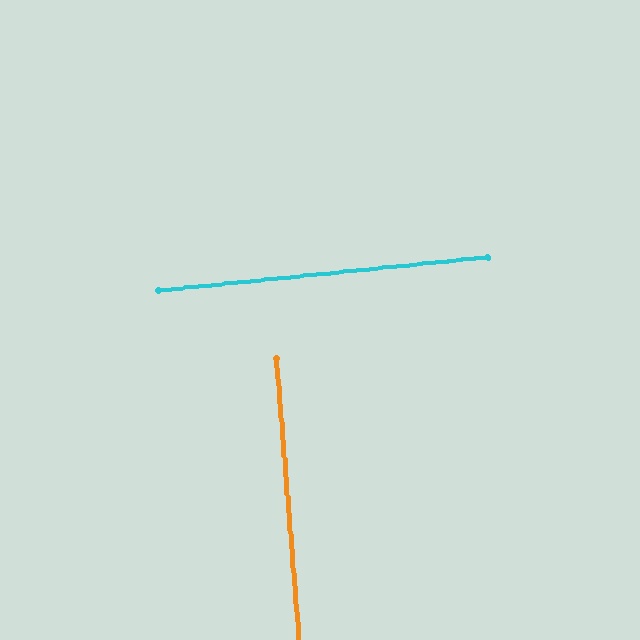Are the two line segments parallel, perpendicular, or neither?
Perpendicular — they meet at approximately 89°.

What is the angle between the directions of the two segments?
Approximately 89 degrees.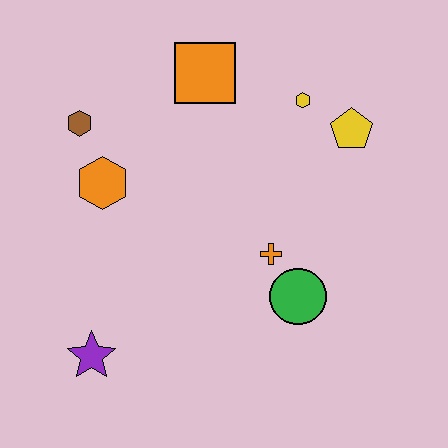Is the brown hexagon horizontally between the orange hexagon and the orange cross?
No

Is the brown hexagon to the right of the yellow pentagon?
No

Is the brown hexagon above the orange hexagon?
Yes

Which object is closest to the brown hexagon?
The orange hexagon is closest to the brown hexagon.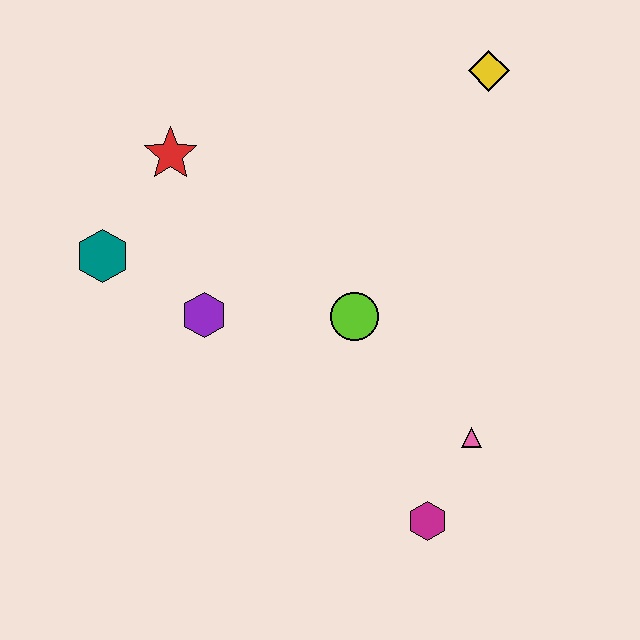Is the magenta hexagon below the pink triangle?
Yes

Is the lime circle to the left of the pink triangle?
Yes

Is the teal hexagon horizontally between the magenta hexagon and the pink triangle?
No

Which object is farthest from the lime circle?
The yellow diamond is farthest from the lime circle.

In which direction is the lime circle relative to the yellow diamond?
The lime circle is below the yellow diamond.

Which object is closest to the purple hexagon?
The teal hexagon is closest to the purple hexagon.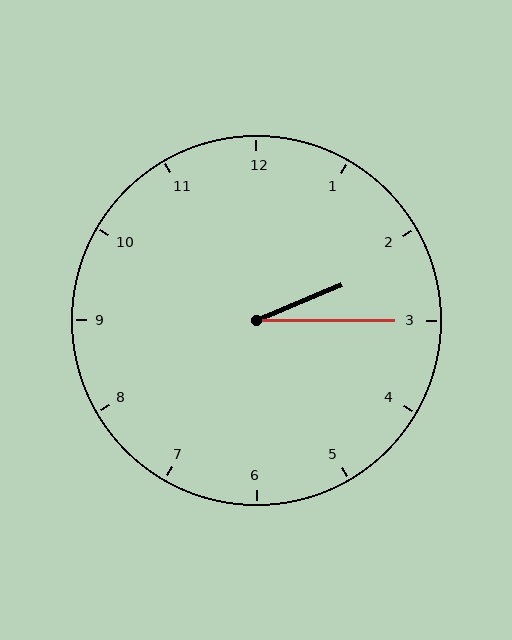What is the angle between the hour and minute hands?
Approximately 22 degrees.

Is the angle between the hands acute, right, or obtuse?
It is acute.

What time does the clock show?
2:15.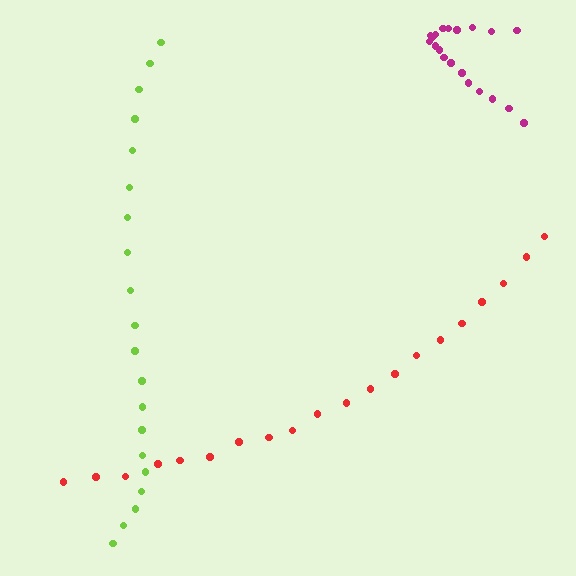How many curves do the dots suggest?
There are 3 distinct paths.